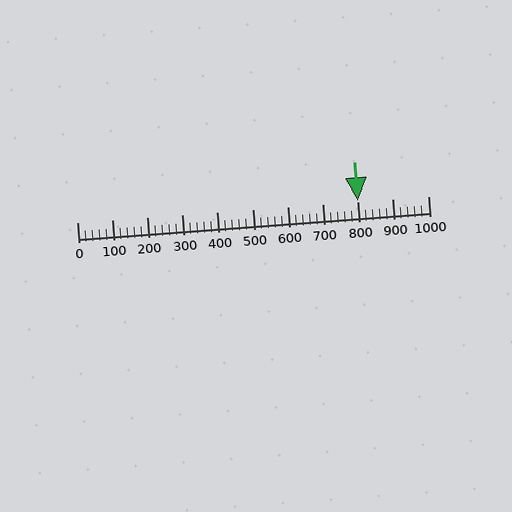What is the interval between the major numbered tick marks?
The major tick marks are spaced 100 units apart.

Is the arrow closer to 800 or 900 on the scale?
The arrow is closer to 800.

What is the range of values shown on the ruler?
The ruler shows values from 0 to 1000.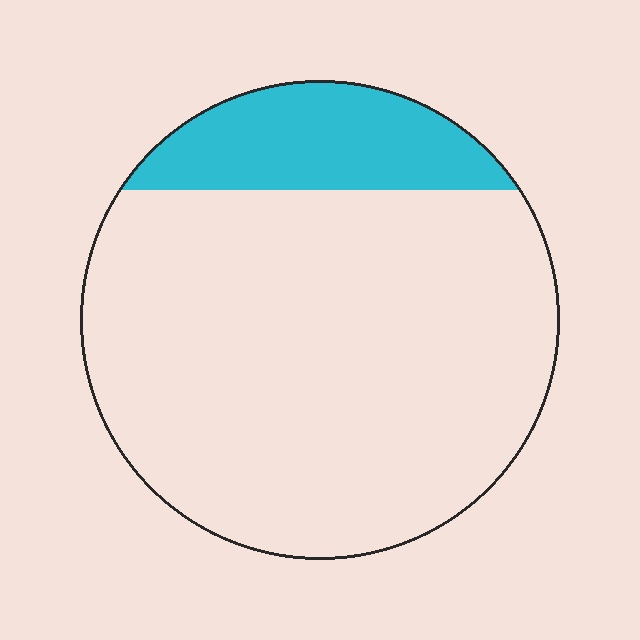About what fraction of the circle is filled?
About one sixth (1/6).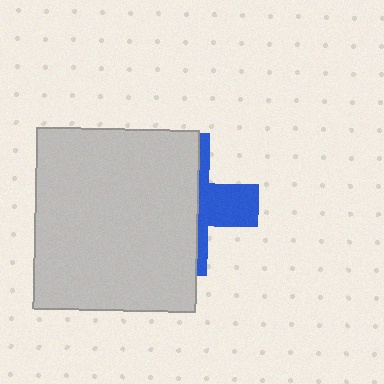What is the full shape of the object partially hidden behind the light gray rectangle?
The partially hidden object is a blue cross.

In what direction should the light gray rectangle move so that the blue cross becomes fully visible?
The light gray rectangle should move left. That is the shortest direction to clear the overlap and leave the blue cross fully visible.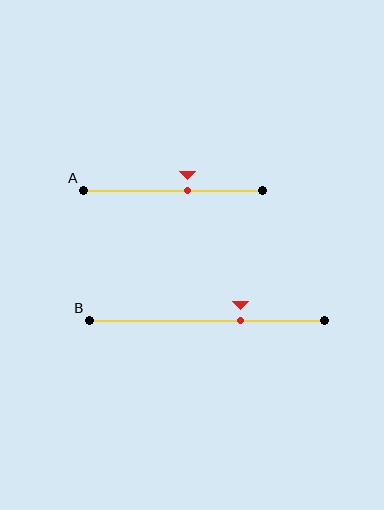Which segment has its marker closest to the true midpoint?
Segment A has its marker closest to the true midpoint.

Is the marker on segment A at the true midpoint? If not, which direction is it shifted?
No, the marker on segment A is shifted to the right by about 8% of the segment length.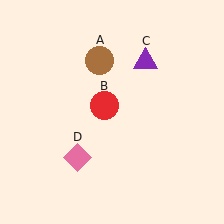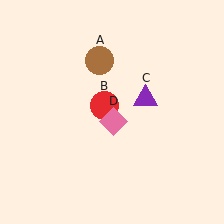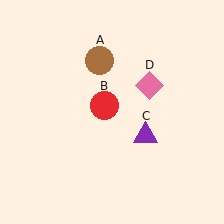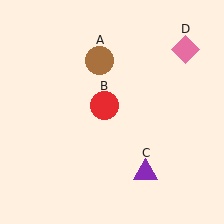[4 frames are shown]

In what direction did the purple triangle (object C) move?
The purple triangle (object C) moved down.